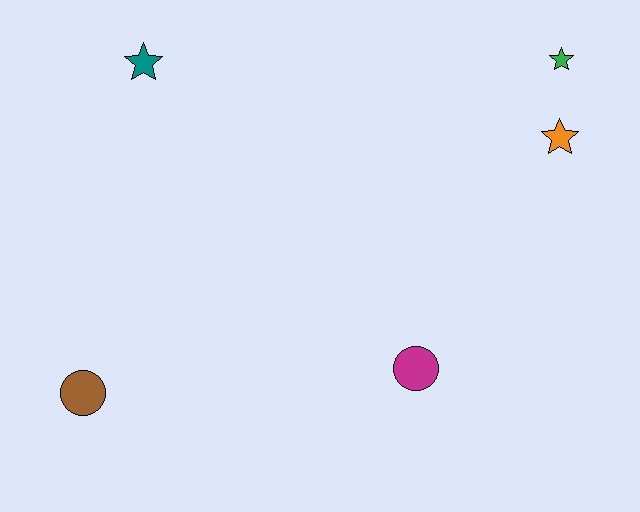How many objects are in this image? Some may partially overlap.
There are 5 objects.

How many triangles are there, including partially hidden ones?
There are no triangles.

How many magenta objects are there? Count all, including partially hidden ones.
There is 1 magenta object.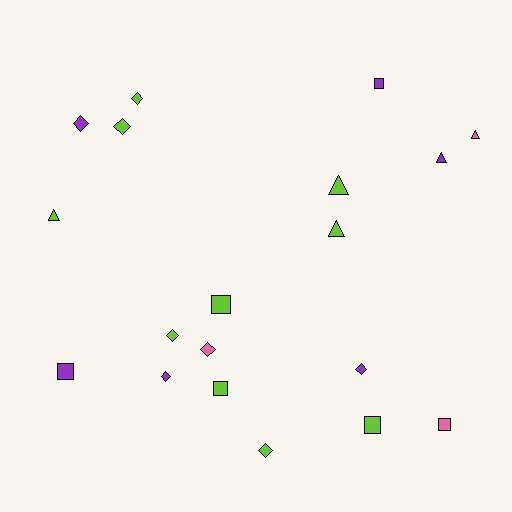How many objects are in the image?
There are 19 objects.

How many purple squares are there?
There are 2 purple squares.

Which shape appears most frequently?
Diamond, with 8 objects.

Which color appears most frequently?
Lime, with 10 objects.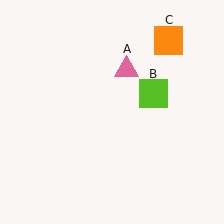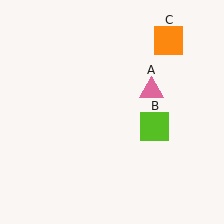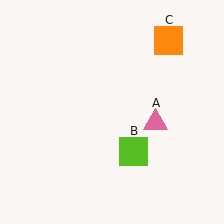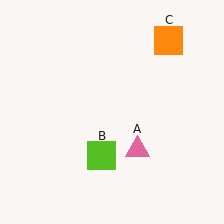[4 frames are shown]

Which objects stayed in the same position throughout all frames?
Orange square (object C) remained stationary.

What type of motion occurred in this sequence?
The pink triangle (object A), lime square (object B) rotated clockwise around the center of the scene.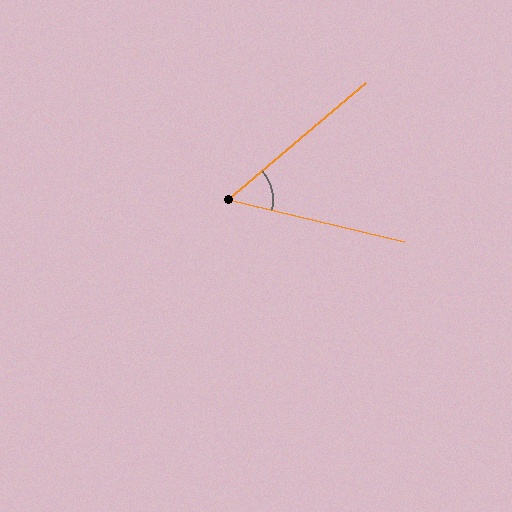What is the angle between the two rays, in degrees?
Approximately 54 degrees.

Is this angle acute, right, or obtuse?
It is acute.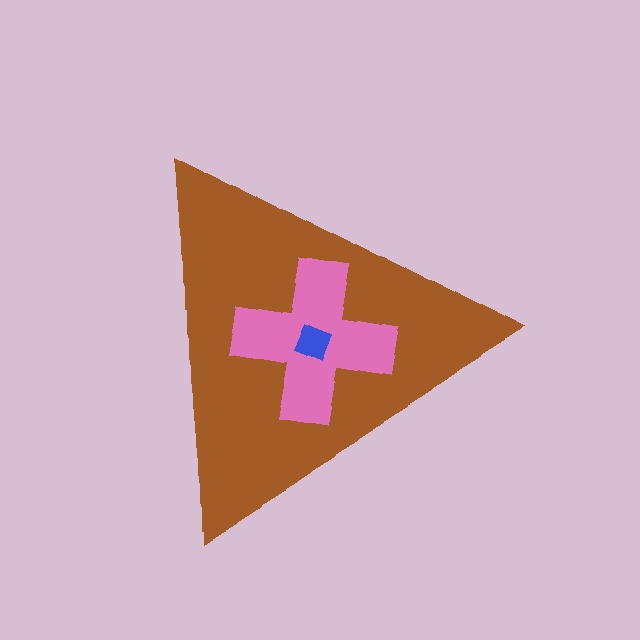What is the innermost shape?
The blue diamond.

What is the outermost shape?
The brown triangle.